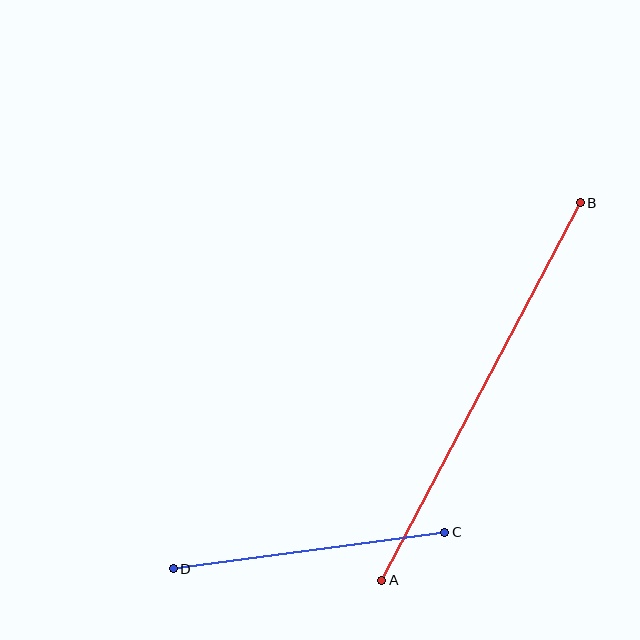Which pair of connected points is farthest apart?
Points A and B are farthest apart.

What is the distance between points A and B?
The distance is approximately 427 pixels.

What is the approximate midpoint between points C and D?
The midpoint is at approximately (309, 551) pixels.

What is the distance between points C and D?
The distance is approximately 274 pixels.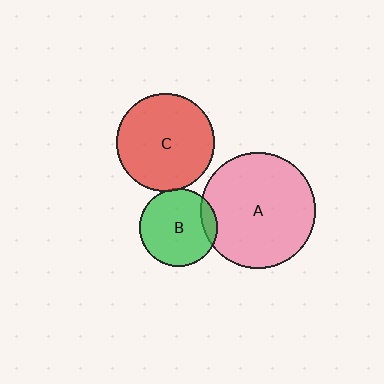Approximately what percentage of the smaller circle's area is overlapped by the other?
Approximately 5%.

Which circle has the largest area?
Circle A (pink).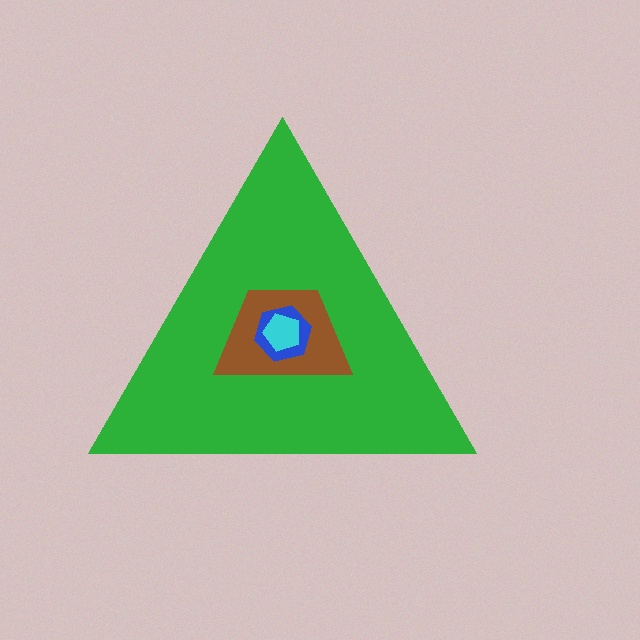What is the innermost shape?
The cyan pentagon.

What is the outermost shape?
The green triangle.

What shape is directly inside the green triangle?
The brown trapezoid.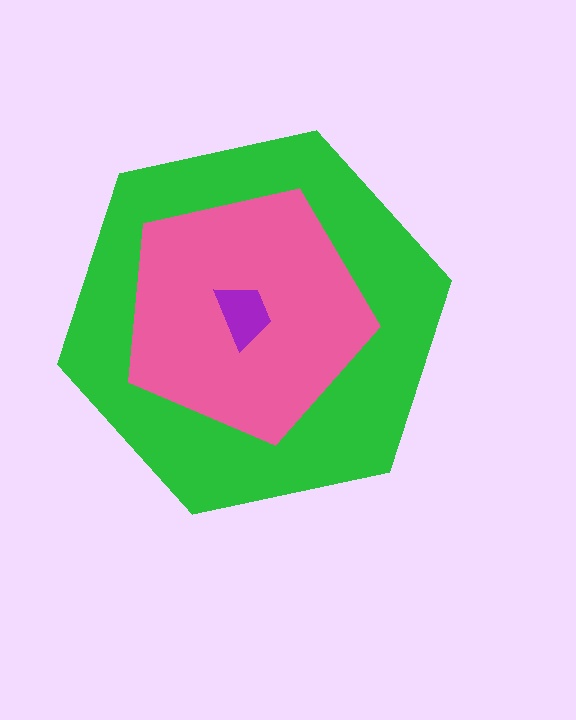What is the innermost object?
The purple trapezoid.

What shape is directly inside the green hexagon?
The pink pentagon.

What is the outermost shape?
The green hexagon.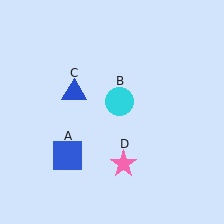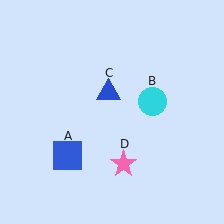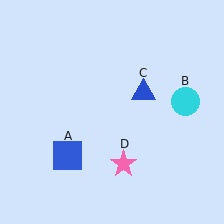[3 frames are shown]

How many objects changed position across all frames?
2 objects changed position: cyan circle (object B), blue triangle (object C).